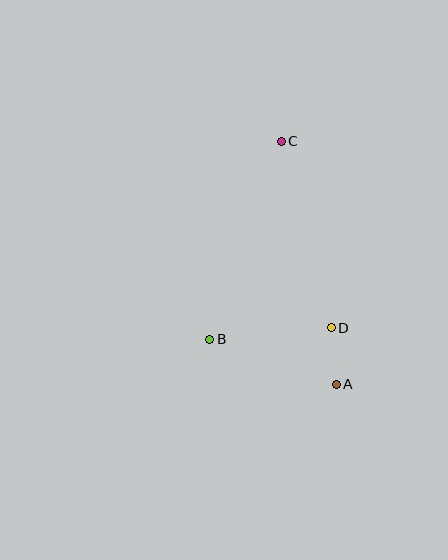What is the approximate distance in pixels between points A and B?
The distance between A and B is approximately 134 pixels.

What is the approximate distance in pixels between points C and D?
The distance between C and D is approximately 193 pixels.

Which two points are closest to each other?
Points A and D are closest to each other.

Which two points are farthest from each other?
Points A and C are farthest from each other.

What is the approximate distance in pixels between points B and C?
The distance between B and C is approximately 210 pixels.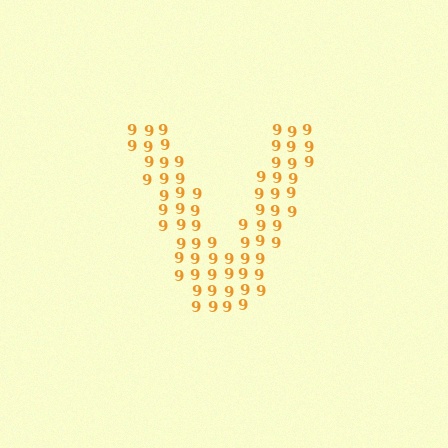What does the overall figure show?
The overall figure shows the letter V.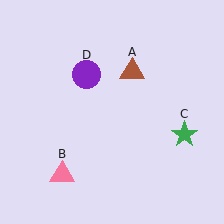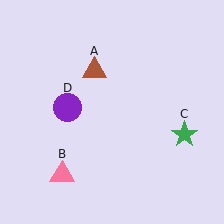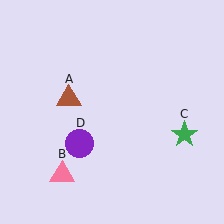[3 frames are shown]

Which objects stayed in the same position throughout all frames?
Pink triangle (object B) and green star (object C) remained stationary.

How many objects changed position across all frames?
2 objects changed position: brown triangle (object A), purple circle (object D).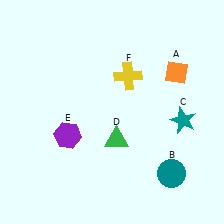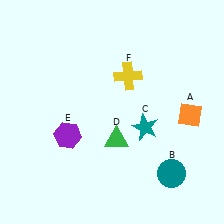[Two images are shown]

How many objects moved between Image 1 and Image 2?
2 objects moved between the two images.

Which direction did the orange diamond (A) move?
The orange diamond (A) moved down.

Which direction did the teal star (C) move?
The teal star (C) moved left.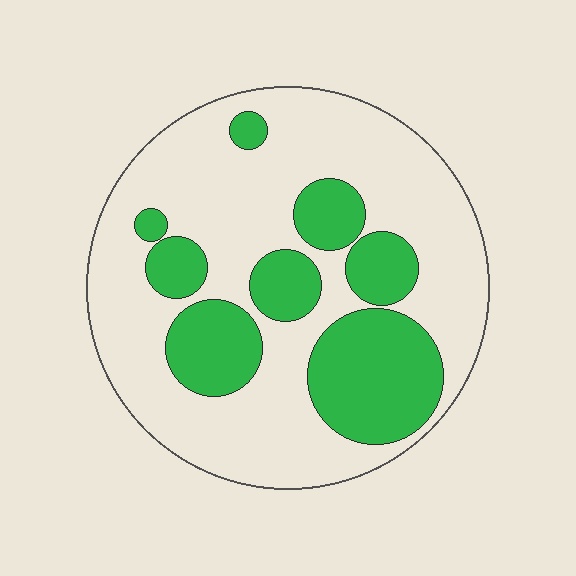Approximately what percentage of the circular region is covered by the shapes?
Approximately 30%.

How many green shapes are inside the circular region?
8.